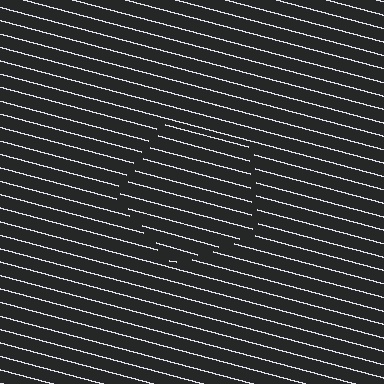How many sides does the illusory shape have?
5 sides — the line-ends trace a pentagon.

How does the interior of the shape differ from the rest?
The interior of the shape contains the same grating, shifted by half a period — the contour is defined by the phase discontinuity where line-ends from the inner and outer gratings abut.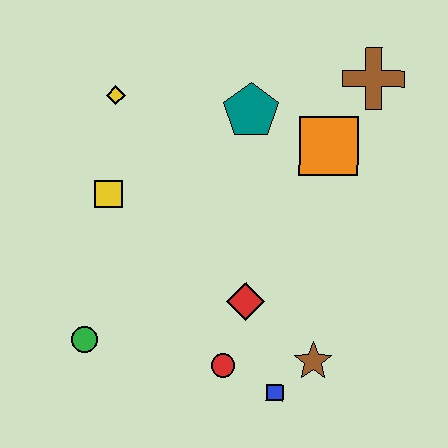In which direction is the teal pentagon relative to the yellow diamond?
The teal pentagon is to the right of the yellow diamond.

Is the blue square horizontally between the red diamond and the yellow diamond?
No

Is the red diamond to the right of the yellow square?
Yes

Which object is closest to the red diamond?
The red circle is closest to the red diamond.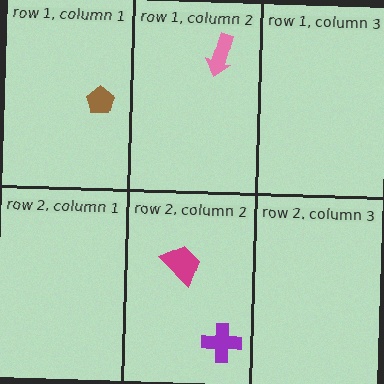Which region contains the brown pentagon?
The row 1, column 1 region.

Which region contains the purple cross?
The row 2, column 2 region.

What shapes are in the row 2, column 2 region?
The purple cross, the magenta trapezoid.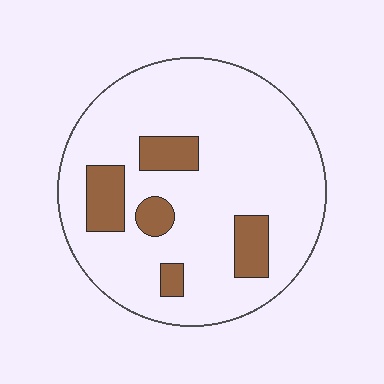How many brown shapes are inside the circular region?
5.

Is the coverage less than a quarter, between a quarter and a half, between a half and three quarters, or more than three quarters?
Less than a quarter.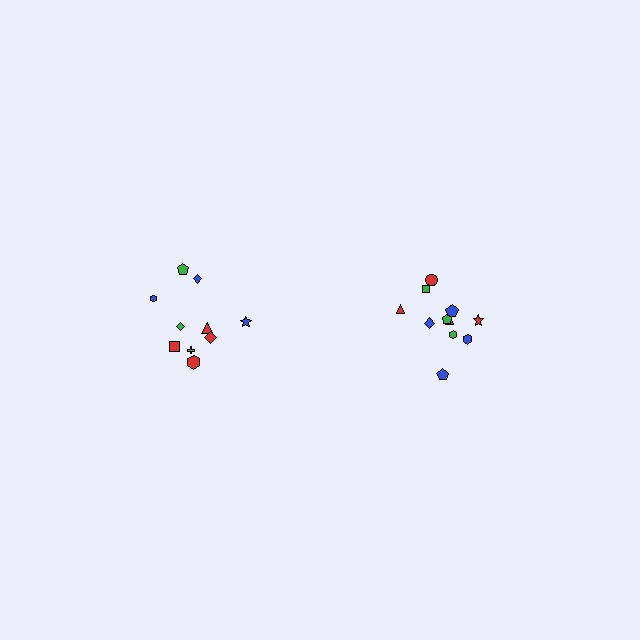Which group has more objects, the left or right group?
The right group.